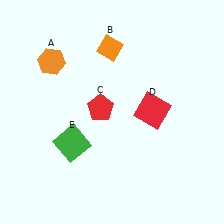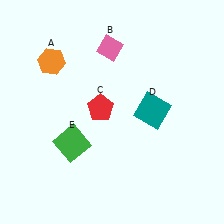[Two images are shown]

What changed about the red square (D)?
In Image 1, D is red. In Image 2, it changed to teal.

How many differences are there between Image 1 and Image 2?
There are 2 differences between the two images.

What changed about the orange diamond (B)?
In Image 1, B is orange. In Image 2, it changed to pink.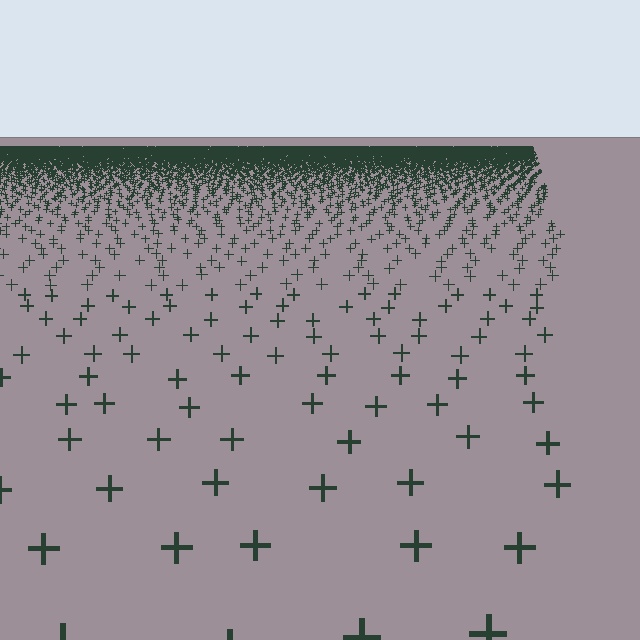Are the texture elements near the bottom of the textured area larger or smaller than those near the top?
Larger. Near the bottom, elements are closer to the viewer and appear at a bigger on-screen size.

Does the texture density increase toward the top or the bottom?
Density increases toward the top.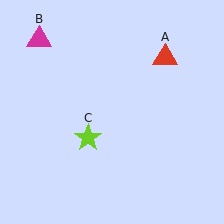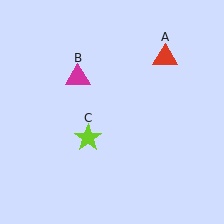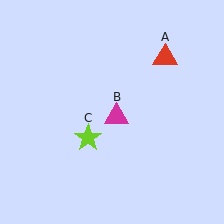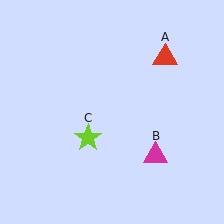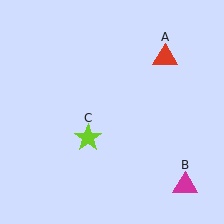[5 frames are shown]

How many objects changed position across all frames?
1 object changed position: magenta triangle (object B).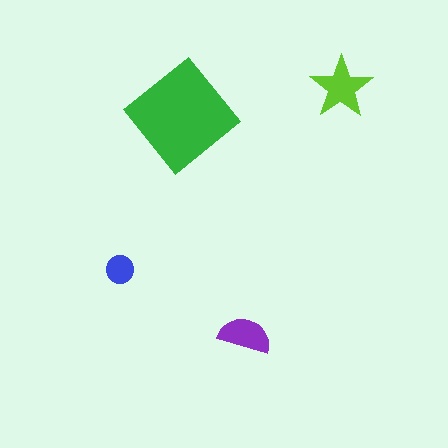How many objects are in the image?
There are 4 objects in the image.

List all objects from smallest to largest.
The blue circle, the purple semicircle, the lime star, the green diamond.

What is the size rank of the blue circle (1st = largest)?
4th.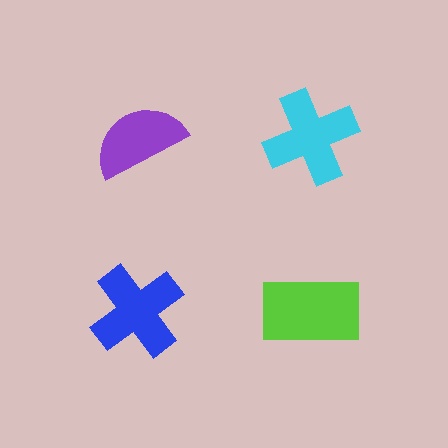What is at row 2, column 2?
A lime rectangle.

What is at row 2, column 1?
A blue cross.